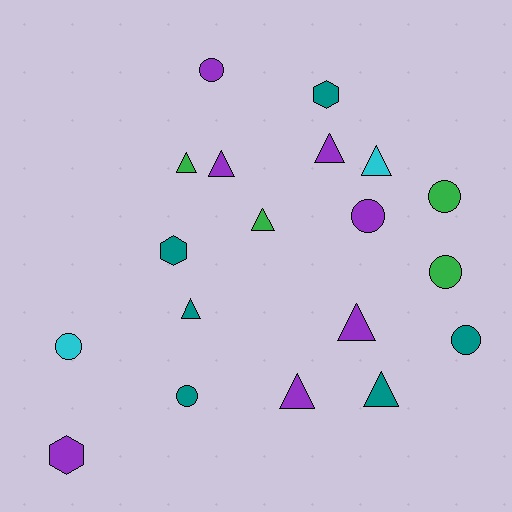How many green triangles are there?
There are 2 green triangles.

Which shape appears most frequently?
Triangle, with 9 objects.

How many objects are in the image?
There are 19 objects.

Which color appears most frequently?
Purple, with 7 objects.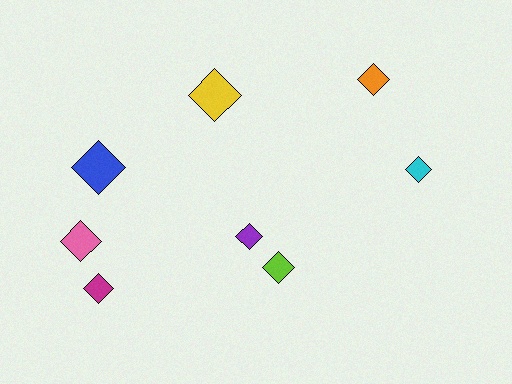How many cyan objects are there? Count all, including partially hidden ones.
There is 1 cyan object.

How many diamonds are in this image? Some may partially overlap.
There are 8 diamonds.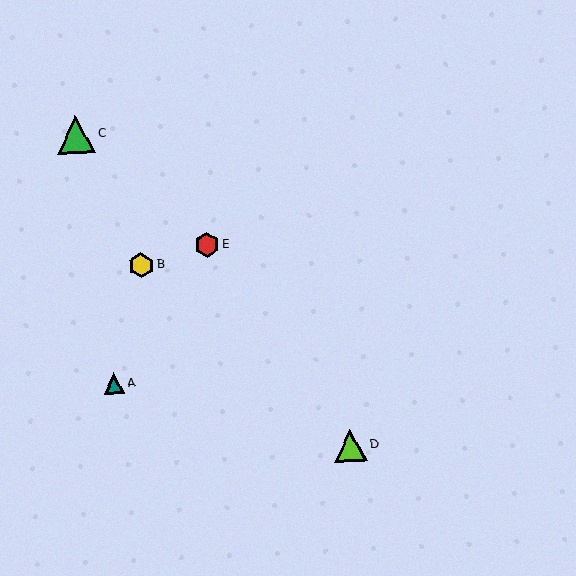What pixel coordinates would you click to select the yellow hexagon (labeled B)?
Click at (141, 265) to select the yellow hexagon B.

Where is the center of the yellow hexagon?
The center of the yellow hexagon is at (141, 265).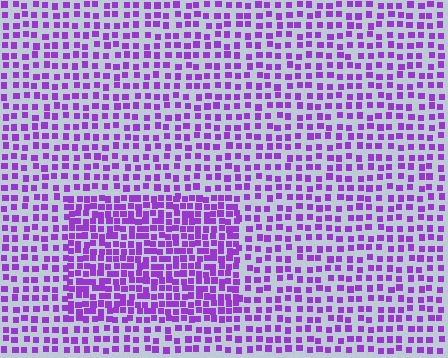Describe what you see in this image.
The image contains small purple elements arranged at two different densities. A rectangle-shaped region is visible where the elements are more densely packed than the surrounding area.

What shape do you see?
I see a rectangle.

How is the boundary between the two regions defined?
The boundary is defined by a change in element density (approximately 1.8x ratio). All elements are the same color, size, and shape.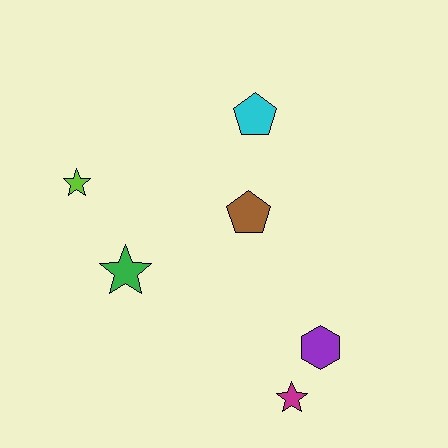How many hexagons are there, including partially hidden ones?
There is 1 hexagon.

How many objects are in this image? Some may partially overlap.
There are 6 objects.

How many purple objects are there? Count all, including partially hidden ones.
There is 1 purple object.